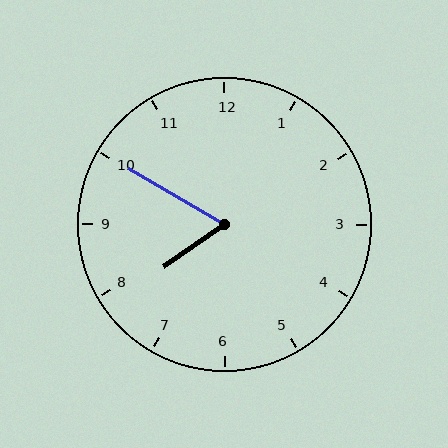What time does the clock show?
7:50.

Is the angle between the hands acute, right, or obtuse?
It is acute.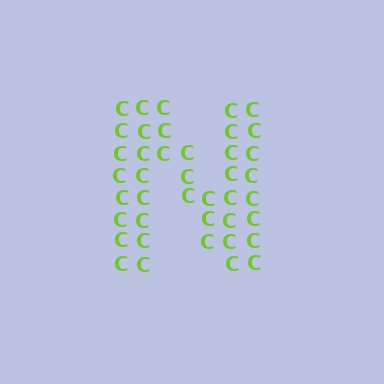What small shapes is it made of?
It is made of small letter C's.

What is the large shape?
The large shape is the letter N.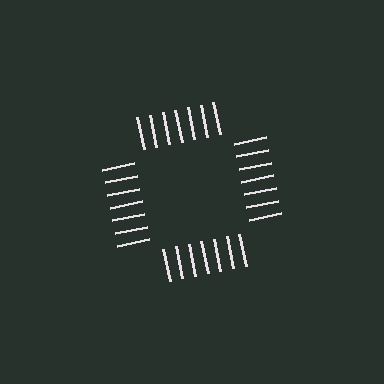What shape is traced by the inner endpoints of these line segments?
An illusory square — the line segments terminate on its edges but no continuous stroke is drawn.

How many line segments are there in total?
28 — 7 along each of the 4 edges.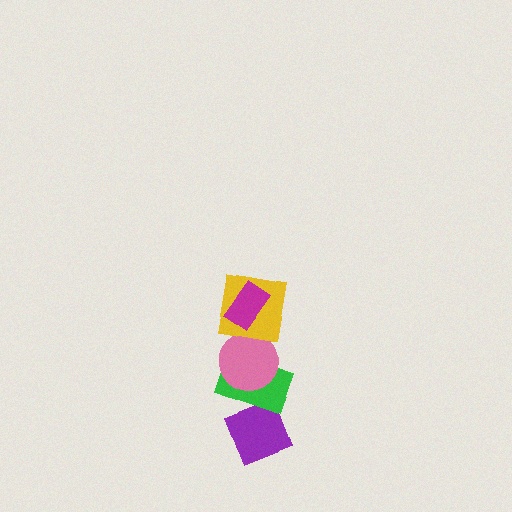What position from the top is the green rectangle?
The green rectangle is 4th from the top.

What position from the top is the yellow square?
The yellow square is 2nd from the top.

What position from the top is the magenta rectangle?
The magenta rectangle is 1st from the top.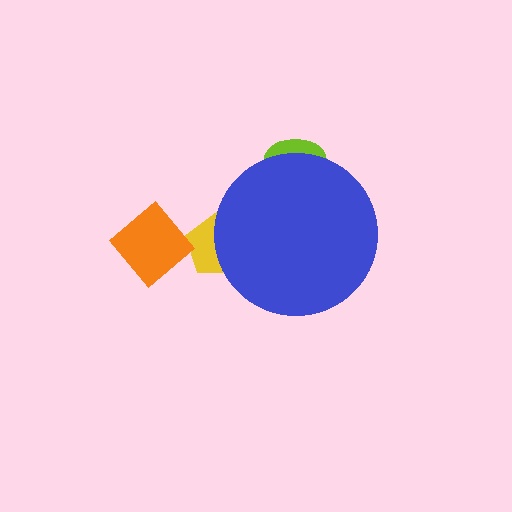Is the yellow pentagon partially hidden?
Yes, the yellow pentagon is partially hidden behind the blue circle.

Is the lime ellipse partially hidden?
Yes, the lime ellipse is partially hidden behind the blue circle.